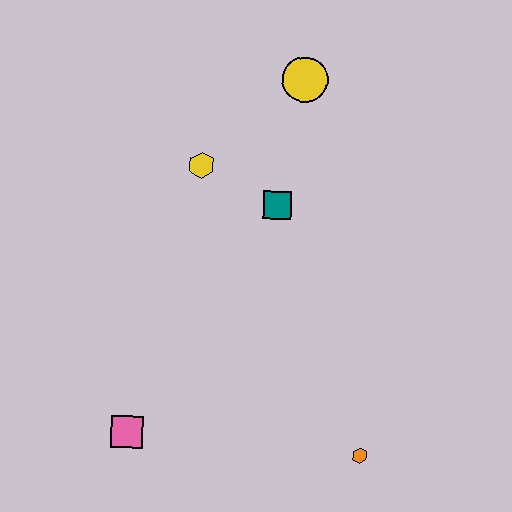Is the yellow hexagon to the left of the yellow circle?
Yes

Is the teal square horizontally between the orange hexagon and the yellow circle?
No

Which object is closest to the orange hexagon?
The pink square is closest to the orange hexagon.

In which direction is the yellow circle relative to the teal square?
The yellow circle is above the teal square.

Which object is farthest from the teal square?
The pink square is farthest from the teal square.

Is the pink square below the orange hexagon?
No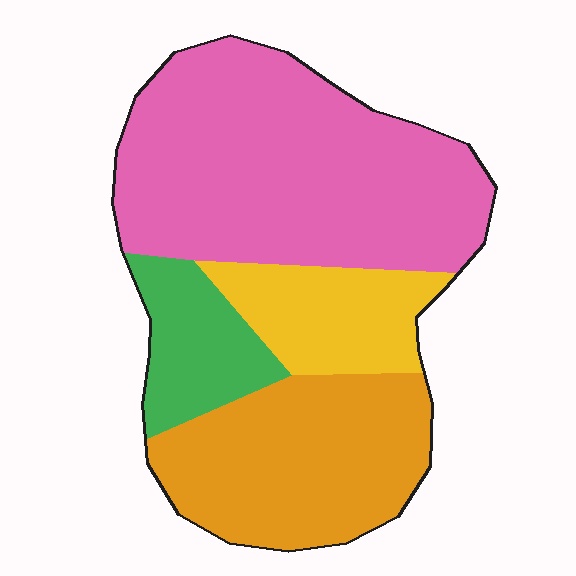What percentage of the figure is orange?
Orange takes up between a sixth and a third of the figure.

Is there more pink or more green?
Pink.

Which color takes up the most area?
Pink, at roughly 45%.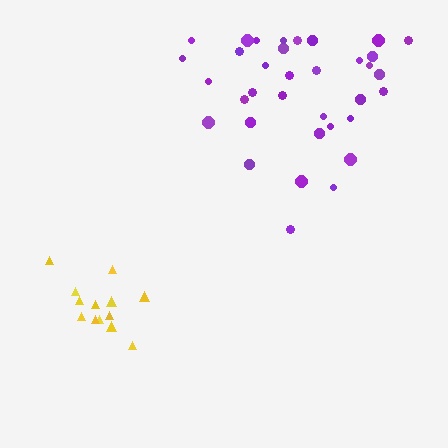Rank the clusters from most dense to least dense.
yellow, purple.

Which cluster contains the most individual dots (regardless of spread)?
Purple (35).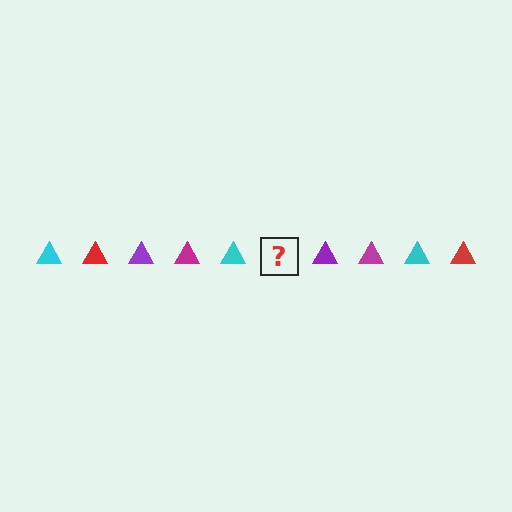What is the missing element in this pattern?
The missing element is a red triangle.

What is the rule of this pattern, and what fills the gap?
The rule is that the pattern cycles through cyan, red, purple, magenta triangles. The gap should be filled with a red triangle.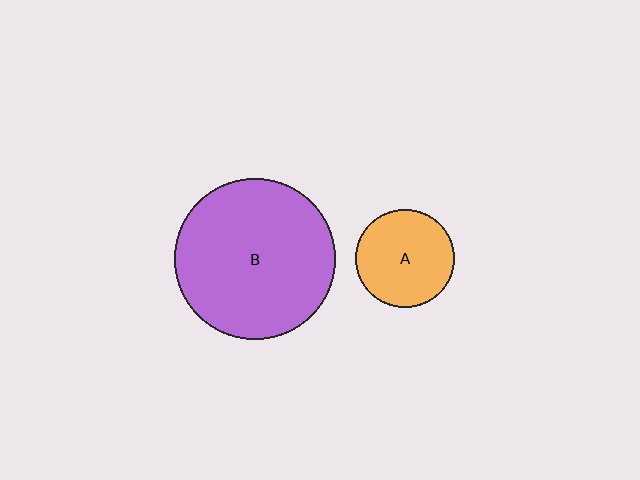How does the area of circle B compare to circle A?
Approximately 2.7 times.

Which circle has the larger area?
Circle B (purple).